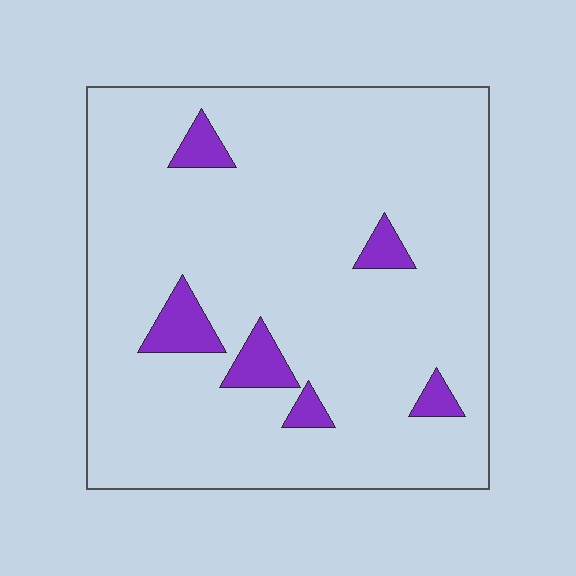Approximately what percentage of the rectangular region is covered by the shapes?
Approximately 10%.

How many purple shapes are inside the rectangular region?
6.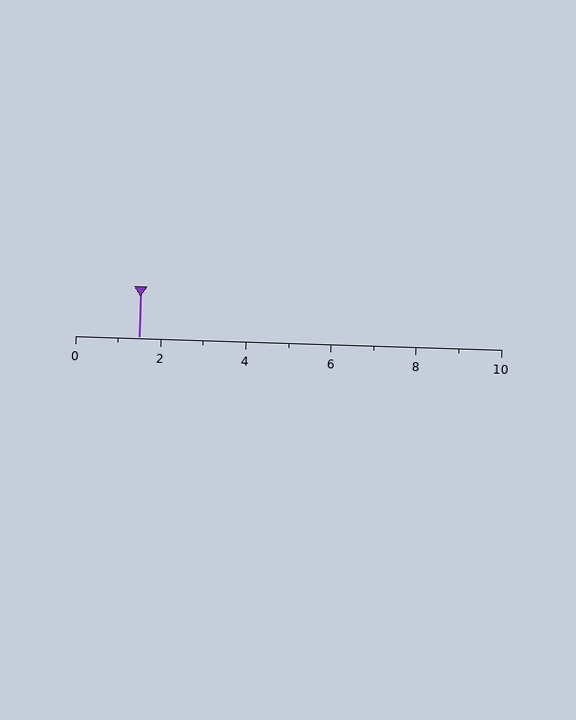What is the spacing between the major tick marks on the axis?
The major ticks are spaced 2 apart.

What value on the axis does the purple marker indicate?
The marker indicates approximately 1.5.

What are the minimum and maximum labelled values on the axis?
The axis runs from 0 to 10.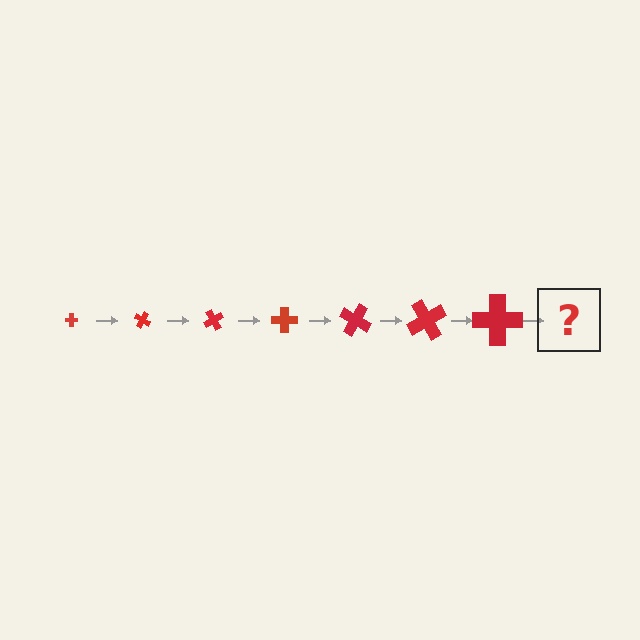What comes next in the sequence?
The next element should be a cross, larger than the previous one and rotated 210 degrees from the start.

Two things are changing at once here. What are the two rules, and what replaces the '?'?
The two rules are that the cross grows larger each step and it rotates 30 degrees each step. The '?' should be a cross, larger than the previous one and rotated 210 degrees from the start.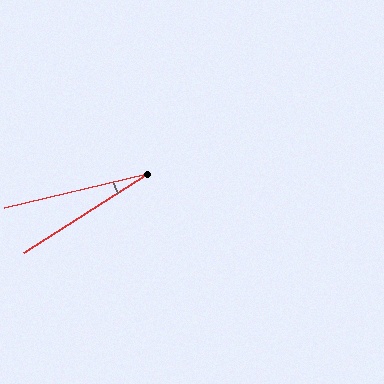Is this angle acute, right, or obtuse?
It is acute.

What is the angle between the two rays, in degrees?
Approximately 19 degrees.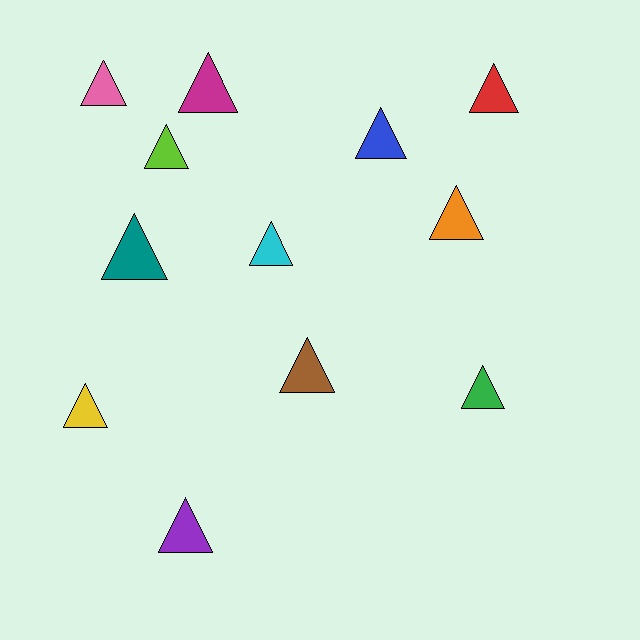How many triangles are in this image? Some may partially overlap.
There are 12 triangles.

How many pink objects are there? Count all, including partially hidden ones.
There is 1 pink object.